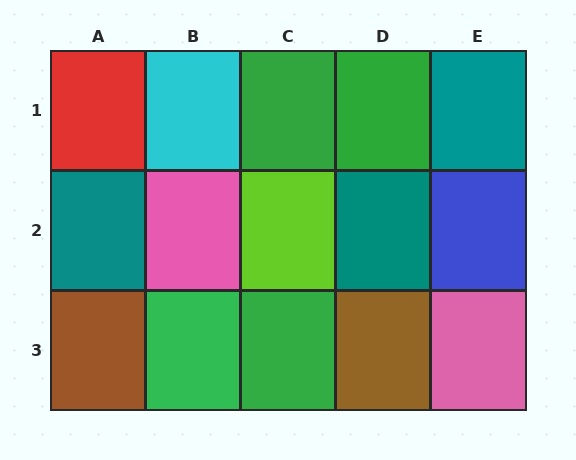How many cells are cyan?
1 cell is cyan.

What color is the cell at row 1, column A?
Red.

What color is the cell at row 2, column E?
Blue.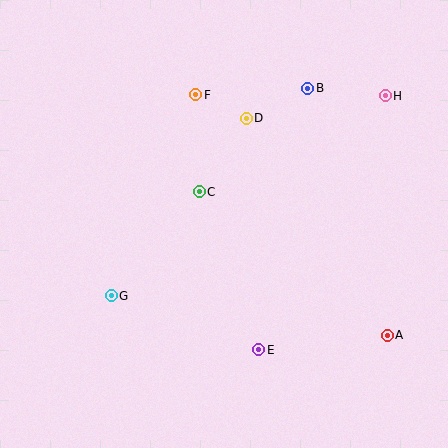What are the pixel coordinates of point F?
Point F is at (196, 95).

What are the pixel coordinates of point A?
Point A is at (387, 335).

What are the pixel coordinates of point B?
Point B is at (308, 88).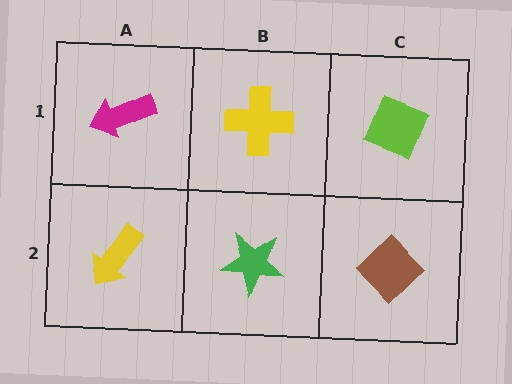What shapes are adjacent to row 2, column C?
A lime diamond (row 1, column C), a green star (row 2, column B).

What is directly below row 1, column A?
A yellow arrow.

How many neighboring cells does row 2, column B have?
3.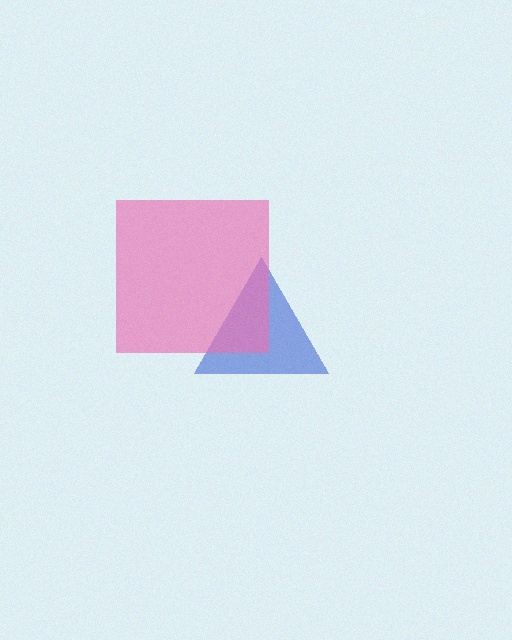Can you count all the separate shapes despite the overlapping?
Yes, there are 2 separate shapes.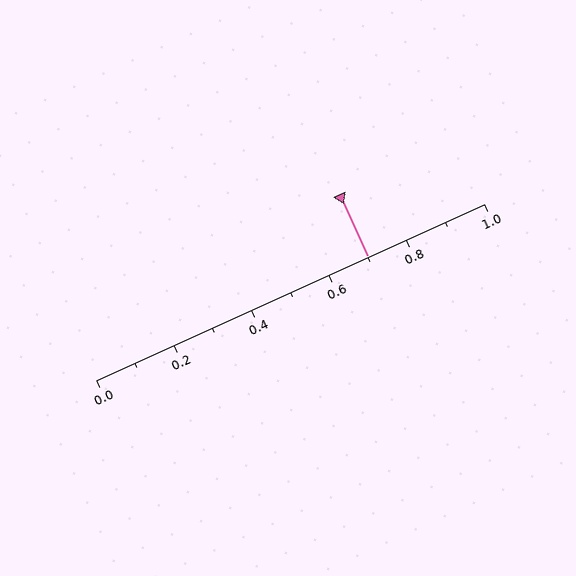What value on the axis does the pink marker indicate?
The marker indicates approximately 0.7.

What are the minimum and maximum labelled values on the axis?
The axis runs from 0.0 to 1.0.